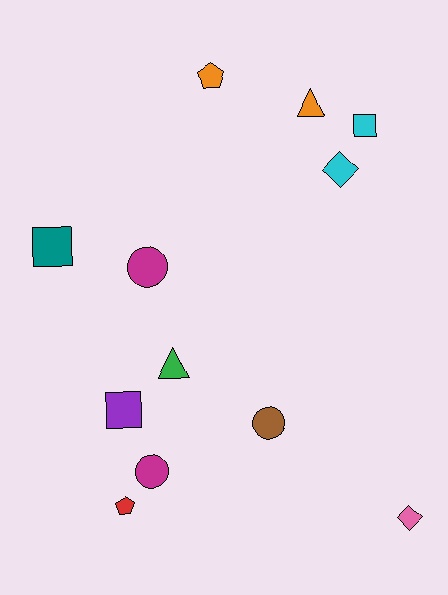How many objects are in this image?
There are 12 objects.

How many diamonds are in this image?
There are 2 diamonds.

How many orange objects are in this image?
There are 2 orange objects.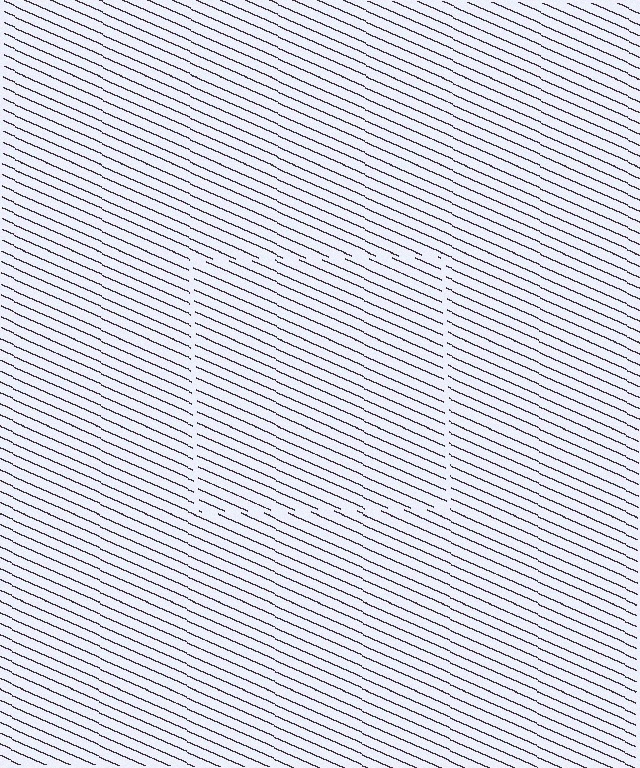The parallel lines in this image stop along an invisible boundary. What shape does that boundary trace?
An illusory square. The interior of the shape contains the same grating, shifted by half a period — the contour is defined by the phase discontinuity where line-ends from the inner and outer gratings abut.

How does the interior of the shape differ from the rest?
The interior of the shape contains the same grating, shifted by half a period — the contour is defined by the phase discontinuity where line-ends from the inner and outer gratings abut.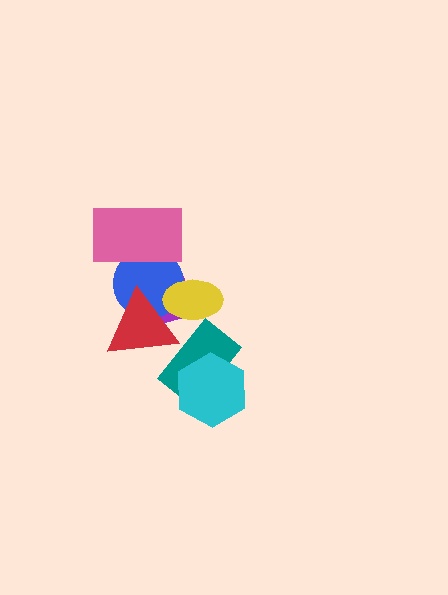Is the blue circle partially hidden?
Yes, it is partially covered by another shape.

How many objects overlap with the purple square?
3 objects overlap with the purple square.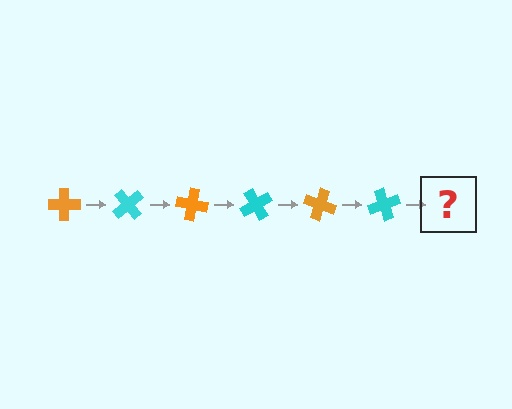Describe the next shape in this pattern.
It should be an orange cross, rotated 300 degrees from the start.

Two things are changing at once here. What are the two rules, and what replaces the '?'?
The two rules are that it rotates 50 degrees each step and the color cycles through orange and cyan. The '?' should be an orange cross, rotated 300 degrees from the start.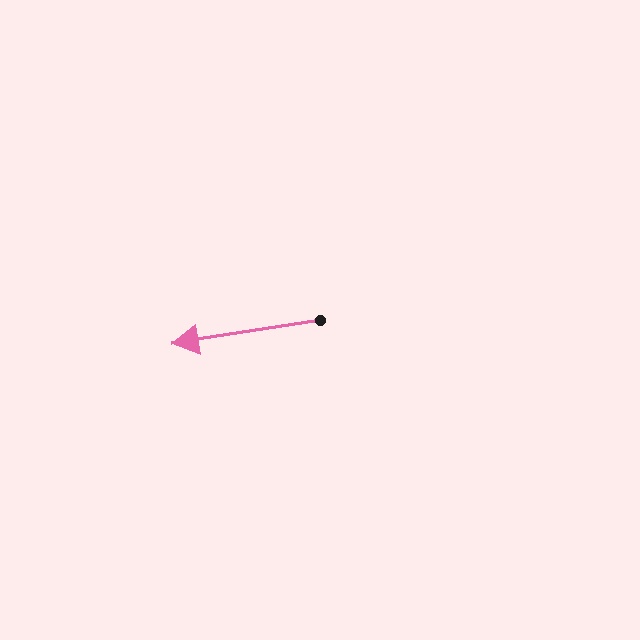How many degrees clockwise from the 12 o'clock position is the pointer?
Approximately 261 degrees.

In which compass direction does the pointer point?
West.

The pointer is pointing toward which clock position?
Roughly 9 o'clock.